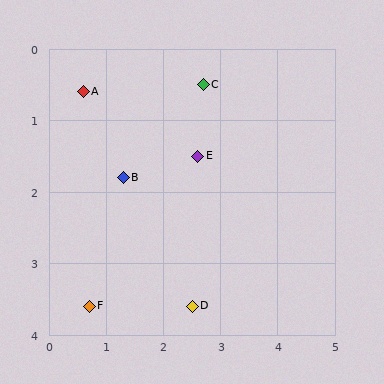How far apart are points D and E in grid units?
Points D and E are about 2.1 grid units apart.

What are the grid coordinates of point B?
Point B is at approximately (1.3, 1.8).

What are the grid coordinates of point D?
Point D is at approximately (2.5, 3.6).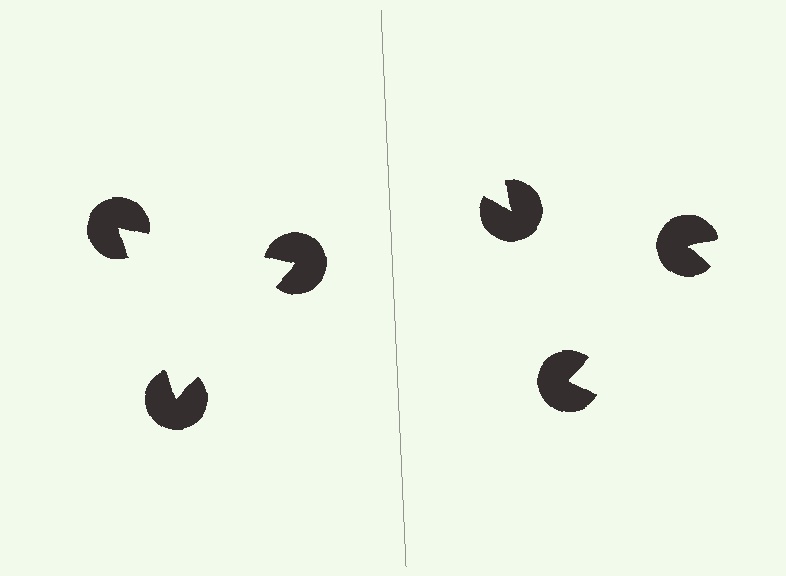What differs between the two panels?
The pac-man discs are positioned identically on both sides; only the wedge orientations differ. On the left they align to a triangle; on the right they are misaligned.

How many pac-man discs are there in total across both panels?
6 — 3 on each side.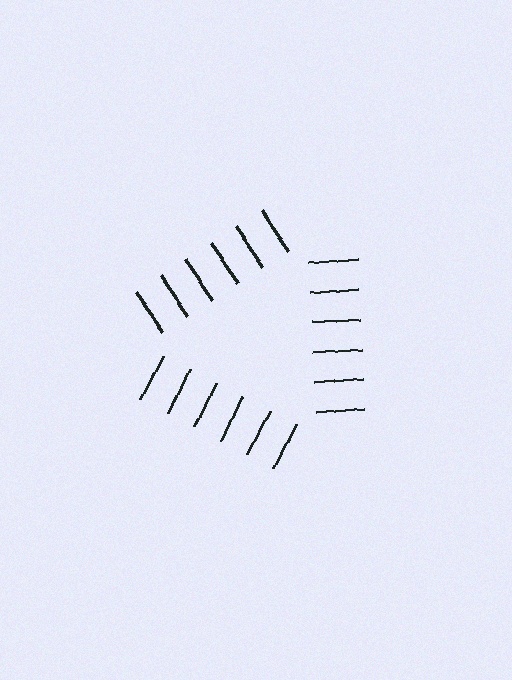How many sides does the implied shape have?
3 sides — the line-ends trace a triangle.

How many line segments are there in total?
18 — 6 along each of the 3 edges.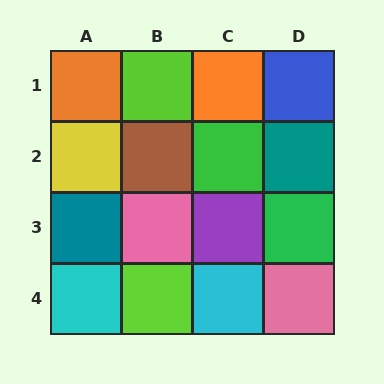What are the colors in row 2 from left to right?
Yellow, brown, green, teal.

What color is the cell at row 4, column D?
Pink.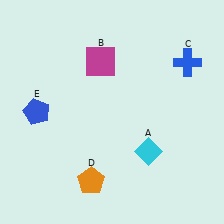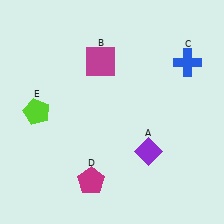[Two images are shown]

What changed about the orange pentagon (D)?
In Image 1, D is orange. In Image 2, it changed to magenta.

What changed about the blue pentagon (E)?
In Image 1, E is blue. In Image 2, it changed to lime.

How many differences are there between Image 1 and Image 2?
There are 3 differences between the two images.